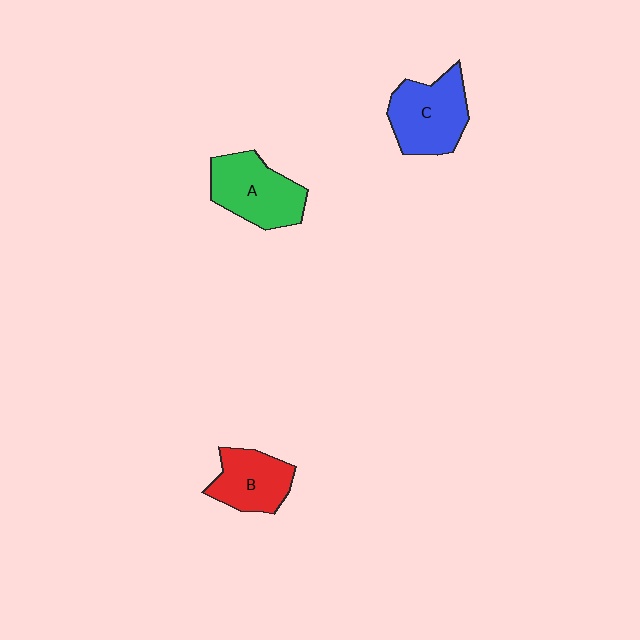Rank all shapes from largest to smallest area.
From largest to smallest: C (blue), A (green), B (red).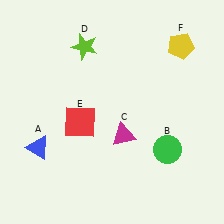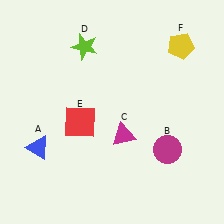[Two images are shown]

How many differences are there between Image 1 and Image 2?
There is 1 difference between the two images.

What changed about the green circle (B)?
In Image 1, B is green. In Image 2, it changed to magenta.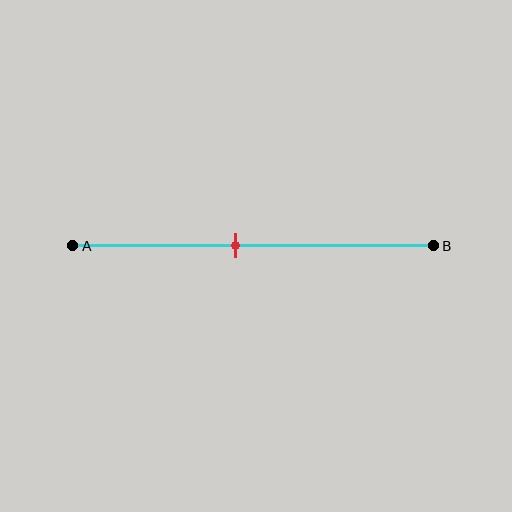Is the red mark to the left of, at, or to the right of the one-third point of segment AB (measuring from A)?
The red mark is to the right of the one-third point of segment AB.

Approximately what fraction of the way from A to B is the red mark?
The red mark is approximately 45% of the way from A to B.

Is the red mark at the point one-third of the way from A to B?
No, the mark is at about 45% from A, not at the 33% one-third point.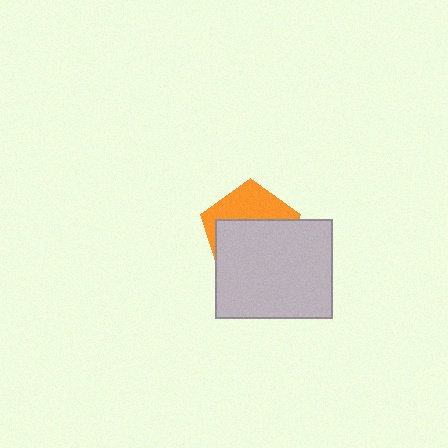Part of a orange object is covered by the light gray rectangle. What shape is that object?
It is a pentagon.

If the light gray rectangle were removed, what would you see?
You would see the complete orange pentagon.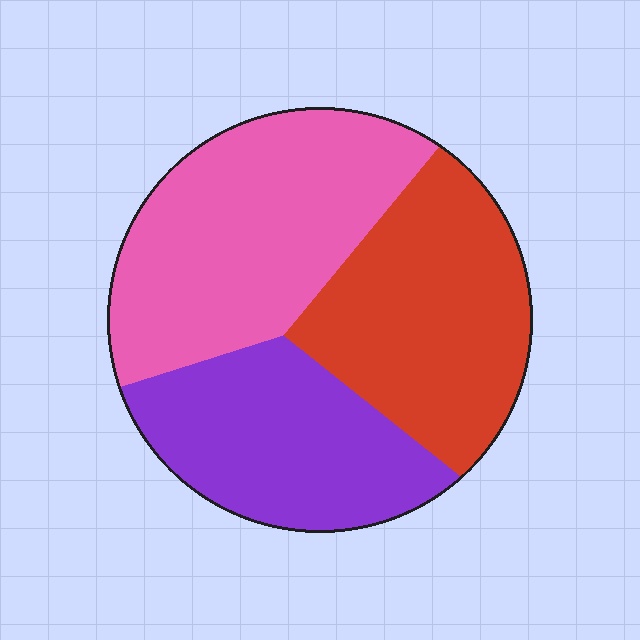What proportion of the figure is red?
Red covers about 35% of the figure.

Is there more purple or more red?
Red.